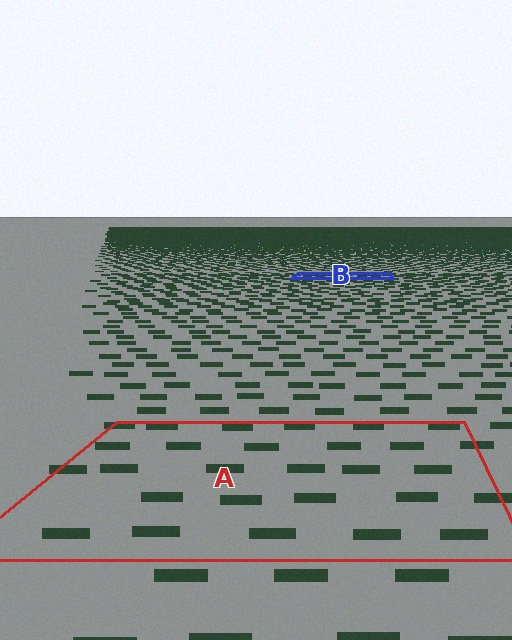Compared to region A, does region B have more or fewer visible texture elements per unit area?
Region B has more texture elements per unit area — they are packed more densely because it is farther away.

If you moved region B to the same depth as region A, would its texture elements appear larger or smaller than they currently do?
They would appear larger. At a closer depth, the same texture elements are projected at a bigger on-screen size.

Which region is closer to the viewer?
Region A is closer. The texture elements there are larger and more spread out.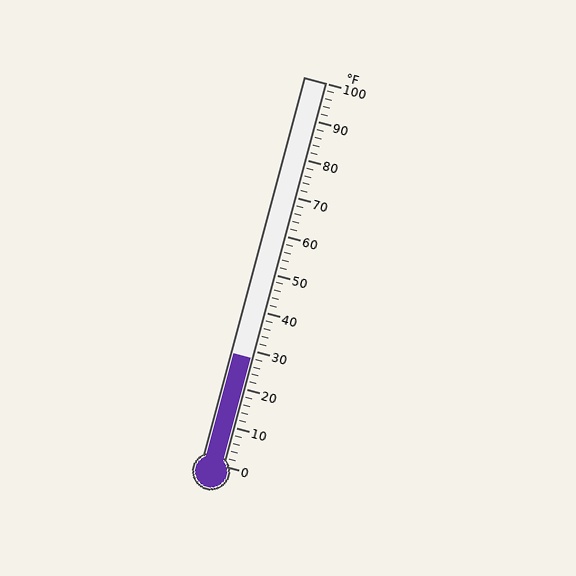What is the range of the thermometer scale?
The thermometer scale ranges from 0°F to 100°F.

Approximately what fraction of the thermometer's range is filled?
The thermometer is filled to approximately 30% of its range.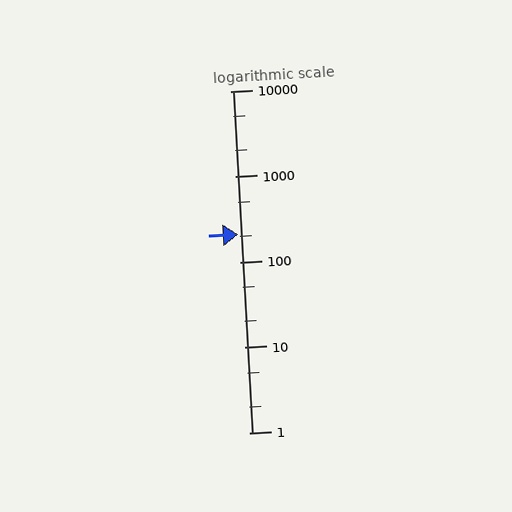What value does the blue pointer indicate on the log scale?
The pointer indicates approximately 210.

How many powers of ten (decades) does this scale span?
The scale spans 4 decades, from 1 to 10000.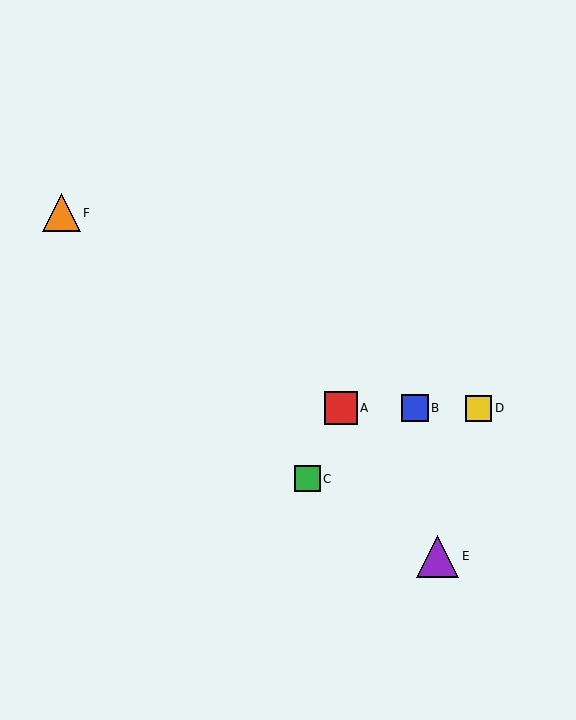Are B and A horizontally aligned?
Yes, both are at y≈408.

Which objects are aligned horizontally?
Objects A, B, D are aligned horizontally.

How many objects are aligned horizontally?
3 objects (A, B, D) are aligned horizontally.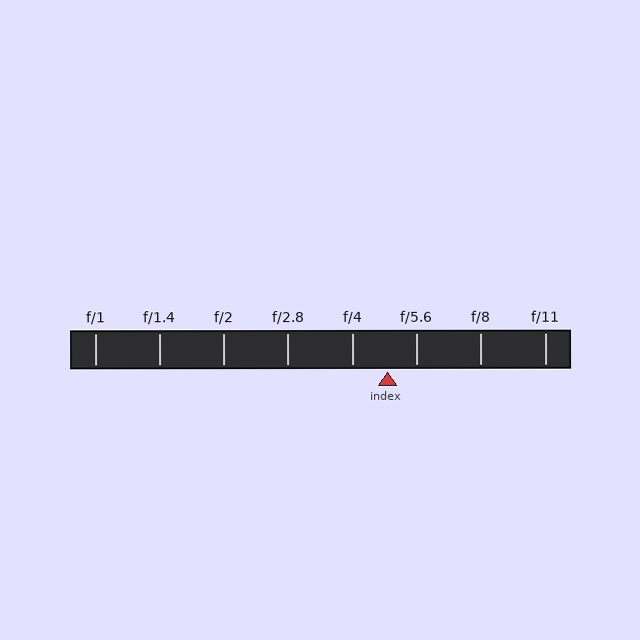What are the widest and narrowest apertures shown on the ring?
The widest aperture shown is f/1 and the narrowest is f/11.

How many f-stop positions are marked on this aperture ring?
There are 8 f-stop positions marked.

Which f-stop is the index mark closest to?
The index mark is closest to f/5.6.